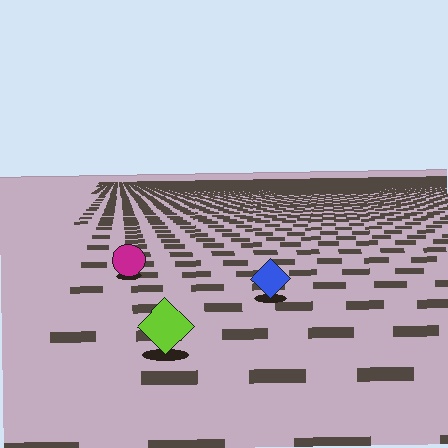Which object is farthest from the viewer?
The magenta circle is farthest from the viewer. It appears smaller and the ground texture around it is denser.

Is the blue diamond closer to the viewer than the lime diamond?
No. The lime diamond is closer — you can tell from the texture gradient: the ground texture is coarser near it.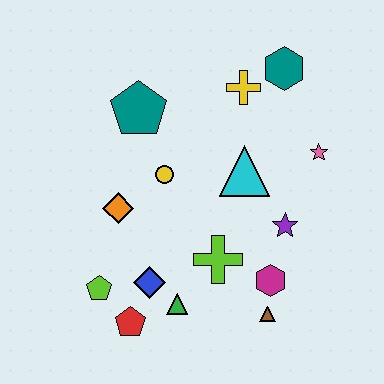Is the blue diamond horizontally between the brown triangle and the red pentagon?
Yes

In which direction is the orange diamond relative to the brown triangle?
The orange diamond is to the left of the brown triangle.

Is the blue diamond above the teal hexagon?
No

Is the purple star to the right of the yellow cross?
Yes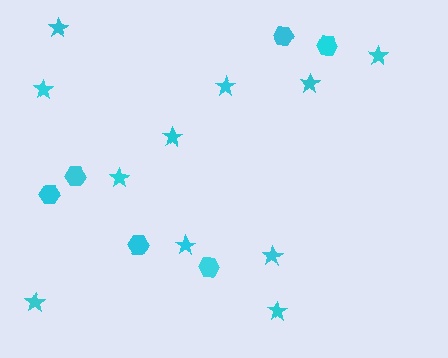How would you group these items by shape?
There are 2 groups: one group of hexagons (6) and one group of stars (11).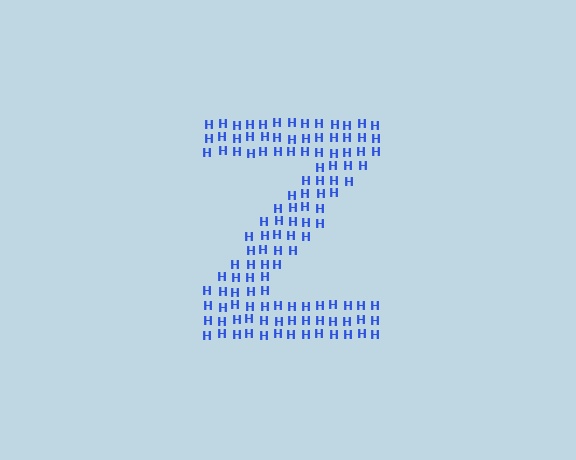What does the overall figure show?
The overall figure shows the letter Z.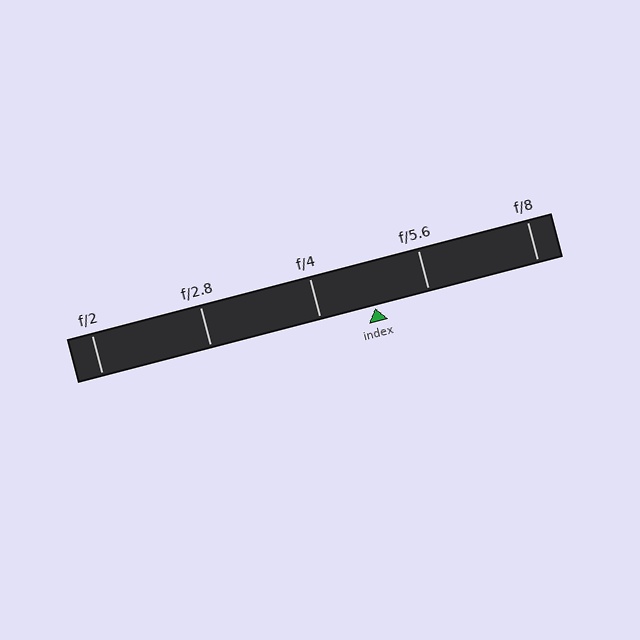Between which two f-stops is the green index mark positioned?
The index mark is between f/4 and f/5.6.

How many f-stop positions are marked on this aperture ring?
There are 5 f-stop positions marked.